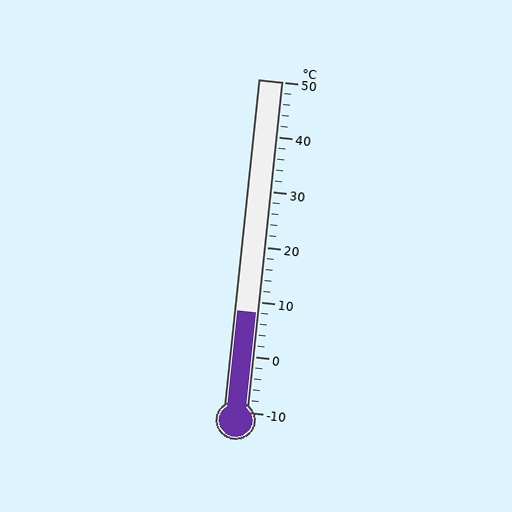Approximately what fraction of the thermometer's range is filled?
The thermometer is filled to approximately 30% of its range.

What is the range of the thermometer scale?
The thermometer scale ranges from -10°C to 50°C.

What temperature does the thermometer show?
The thermometer shows approximately 8°C.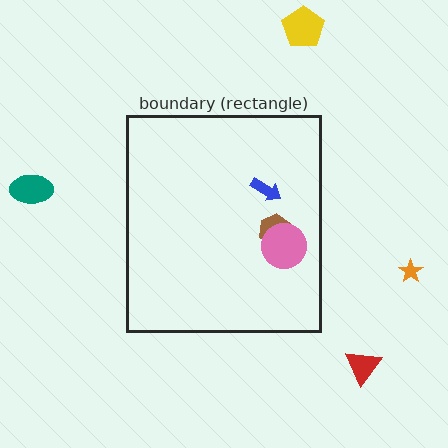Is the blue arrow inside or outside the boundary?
Inside.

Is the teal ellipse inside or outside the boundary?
Outside.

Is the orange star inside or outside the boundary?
Outside.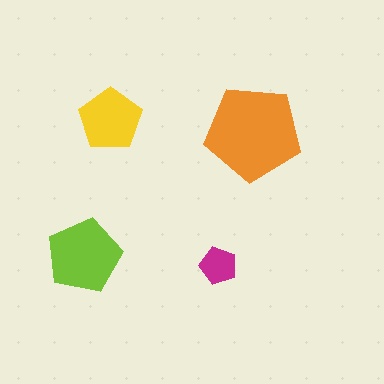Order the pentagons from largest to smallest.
the orange one, the lime one, the yellow one, the magenta one.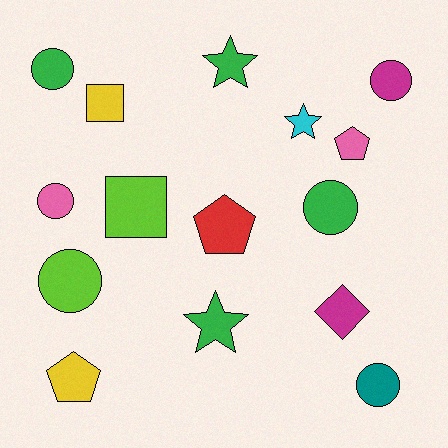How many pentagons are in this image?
There are 3 pentagons.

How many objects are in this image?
There are 15 objects.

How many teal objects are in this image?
There is 1 teal object.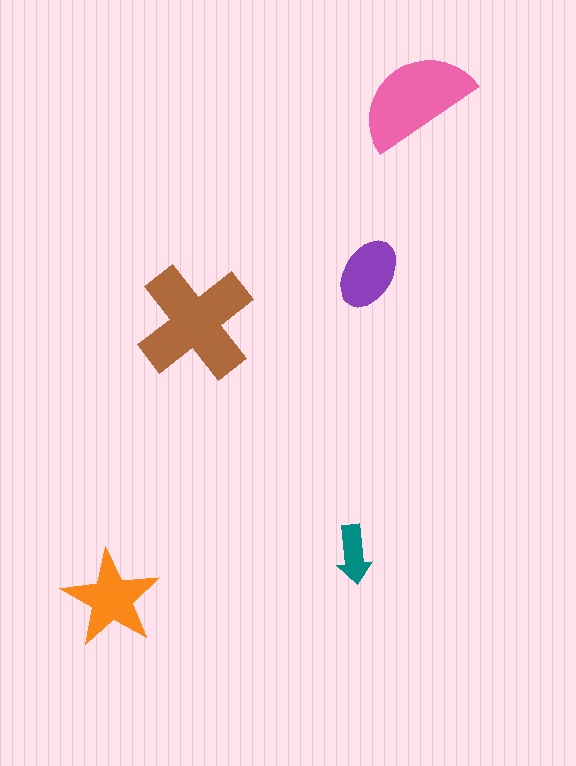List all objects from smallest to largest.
The teal arrow, the purple ellipse, the orange star, the pink semicircle, the brown cross.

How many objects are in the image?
There are 5 objects in the image.